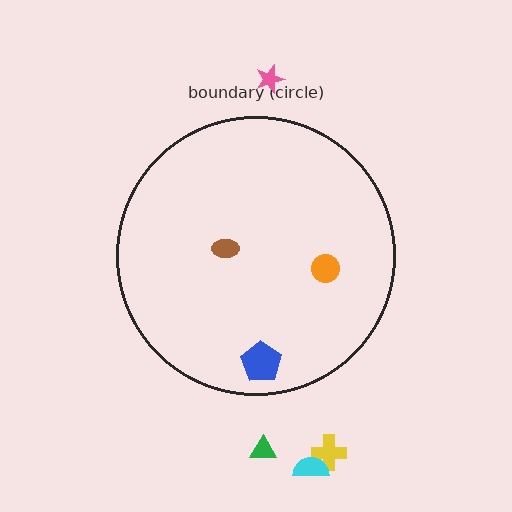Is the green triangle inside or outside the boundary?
Outside.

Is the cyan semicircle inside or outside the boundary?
Outside.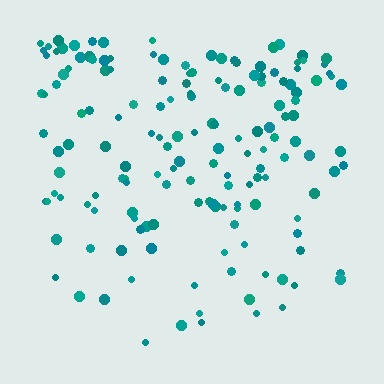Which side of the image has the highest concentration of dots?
The top.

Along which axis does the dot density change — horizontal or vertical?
Vertical.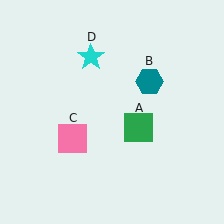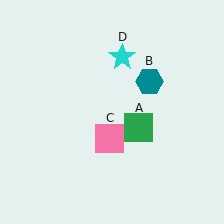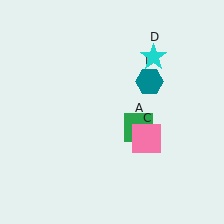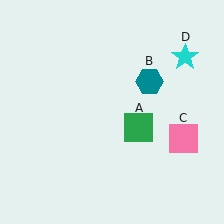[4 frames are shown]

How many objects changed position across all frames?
2 objects changed position: pink square (object C), cyan star (object D).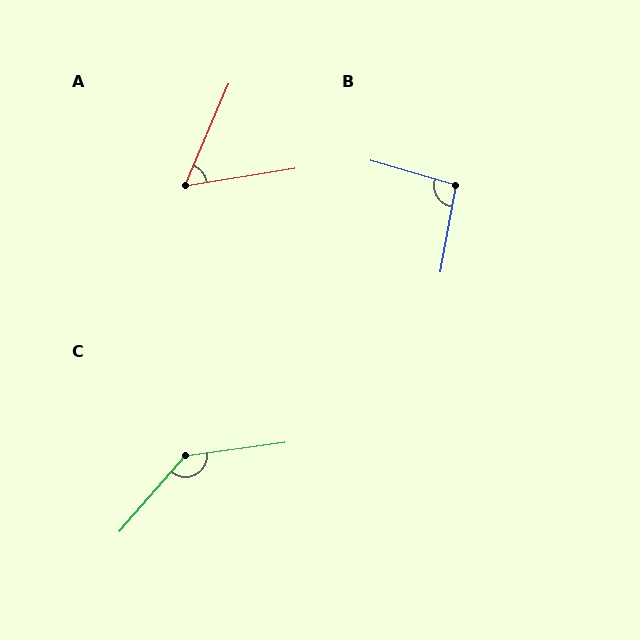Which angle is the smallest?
A, at approximately 58 degrees.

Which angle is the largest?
C, at approximately 139 degrees.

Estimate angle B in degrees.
Approximately 96 degrees.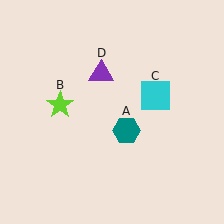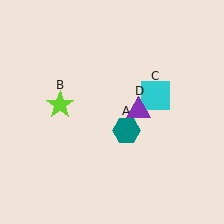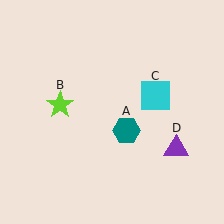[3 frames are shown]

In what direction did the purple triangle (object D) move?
The purple triangle (object D) moved down and to the right.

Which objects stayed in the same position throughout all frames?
Teal hexagon (object A) and lime star (object B) and cyan square (object C) remained stationary.